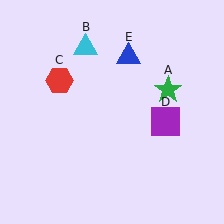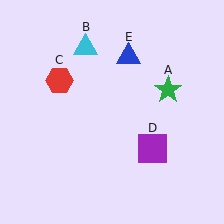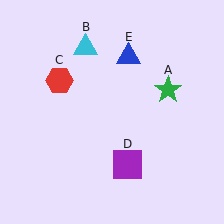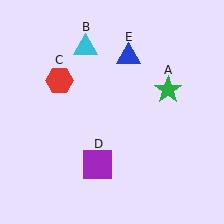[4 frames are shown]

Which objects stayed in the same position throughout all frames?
Green star (object A) and cyan triangle (object B) and red hexagon (object C) and blue triangle (object E) remained stationary.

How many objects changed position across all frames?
1 object changed position: purple square (object D).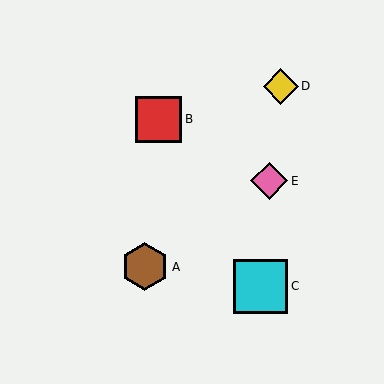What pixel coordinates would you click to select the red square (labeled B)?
Click at (158, 119) to select the red square B.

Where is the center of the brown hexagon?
The center of the brown hexagon is at (145, 267).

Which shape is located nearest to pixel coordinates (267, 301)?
The cyan square (labeled C) at (261, 286) is nearest to that location.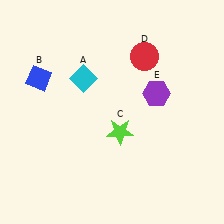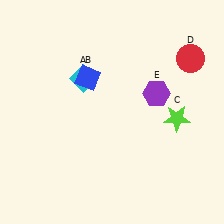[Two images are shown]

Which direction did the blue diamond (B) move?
The blue diamond (B) moved right.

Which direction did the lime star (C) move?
The lime star (C) moved right.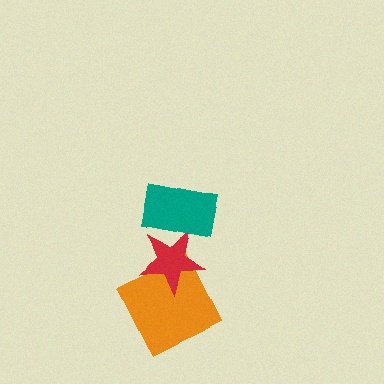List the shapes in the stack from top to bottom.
From top to bottom: the teal rectangle, the red star, the orange square.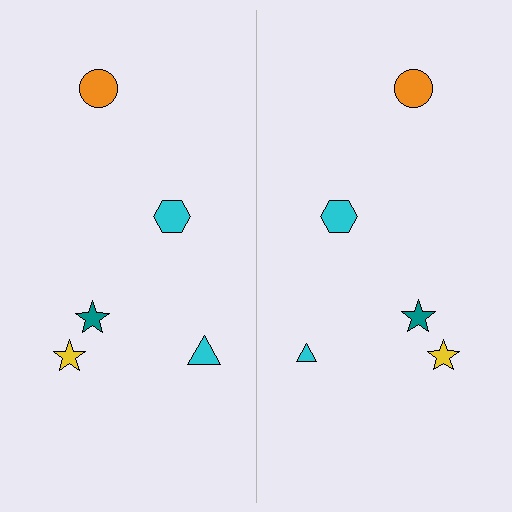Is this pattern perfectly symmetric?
No, the pattern is not perfectly symmetric. The cyan triangle on the right side has a different size than its mirror counterpart.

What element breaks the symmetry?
The cyan triangle on the right side has a different size than its mirror counterpart.